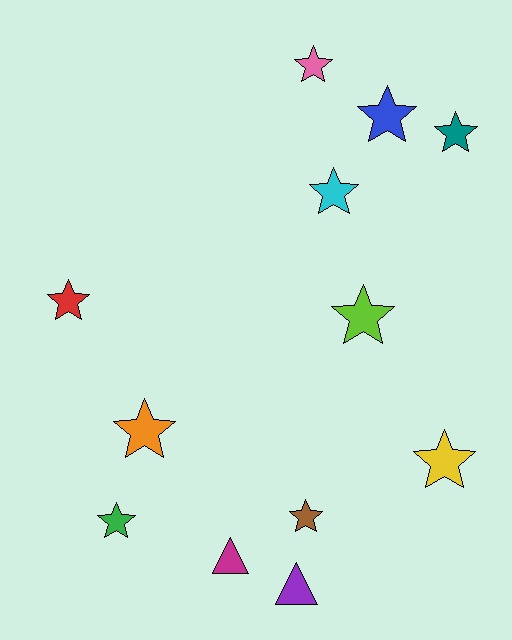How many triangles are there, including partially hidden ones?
There are 2 triangles.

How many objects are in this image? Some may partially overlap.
There are 12 objects.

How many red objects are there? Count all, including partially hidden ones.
There is 1 red object.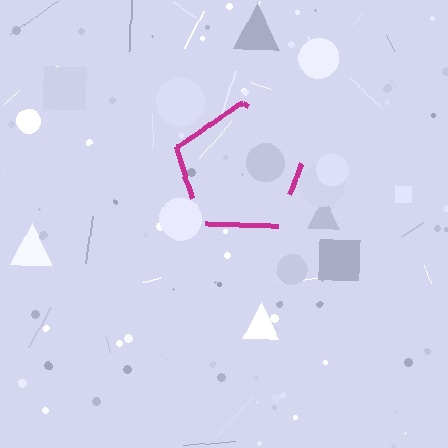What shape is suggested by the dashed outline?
The dashed outline suggests a pentagon.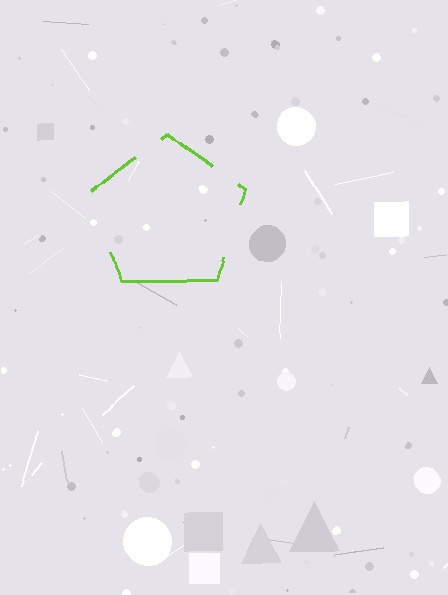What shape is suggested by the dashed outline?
The dashed outline suggests a pentagon.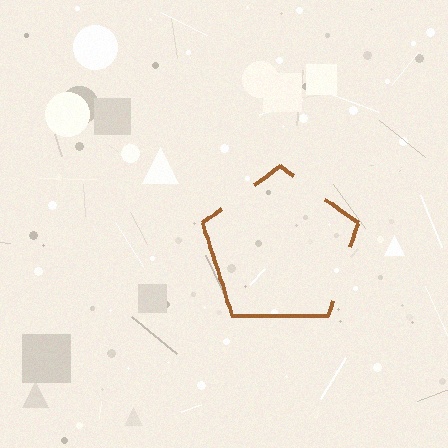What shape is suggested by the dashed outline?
The dashed outline suggests a pentagon.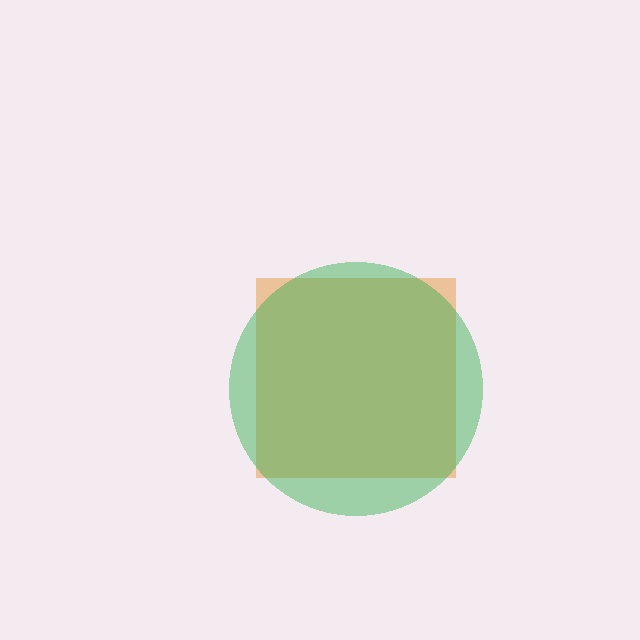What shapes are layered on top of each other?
The layered shapes are: an orange square, a green circle.